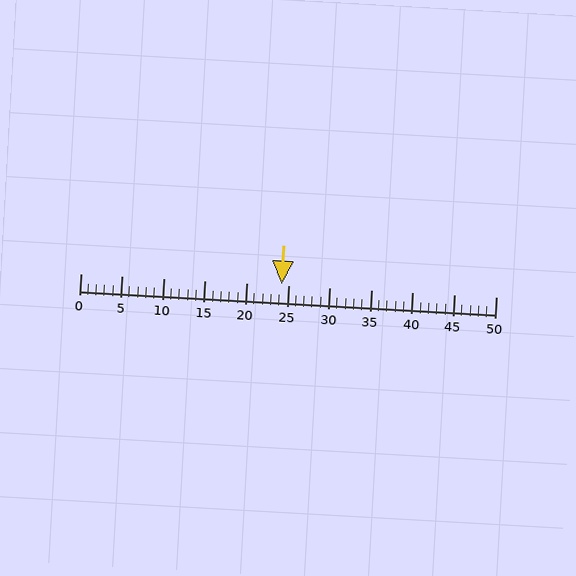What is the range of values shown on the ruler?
The ruler shows values from 0 to 50.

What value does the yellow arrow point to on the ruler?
The yellow arrow points to approximately 24.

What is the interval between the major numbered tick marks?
The major tick marks are spaced 5 units apart.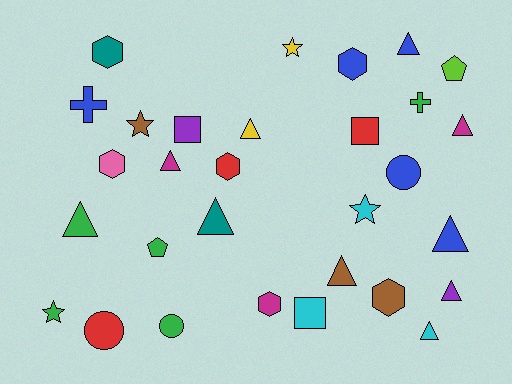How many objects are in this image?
There are 30 objects.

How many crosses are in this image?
There are 2 crosses.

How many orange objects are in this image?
There are no orange objects.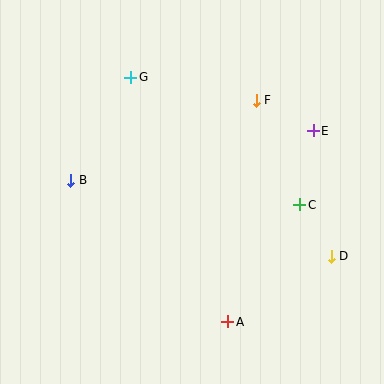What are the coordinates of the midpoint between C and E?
The midpoint between C and E is at (307, 168).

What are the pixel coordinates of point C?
Point C is at (300, 205).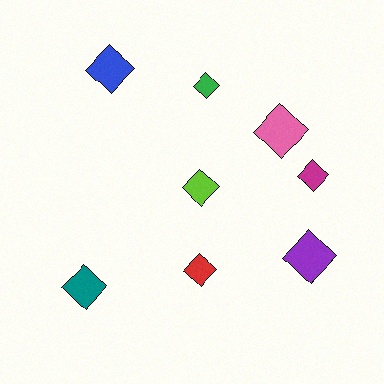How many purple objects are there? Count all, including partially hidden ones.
There is 1 purple object.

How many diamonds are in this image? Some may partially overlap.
There are 8 diamonds.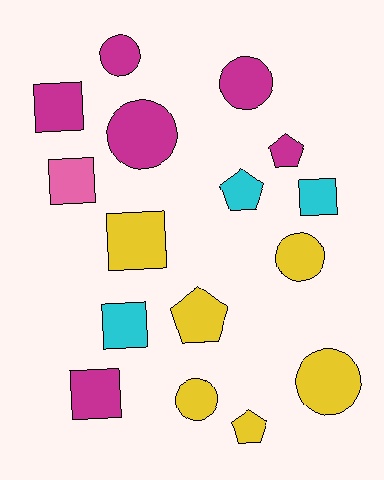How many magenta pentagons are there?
There is 1 magenta pentagon.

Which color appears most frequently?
Magenta, with 6 objects.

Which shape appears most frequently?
Square, with 6 objects.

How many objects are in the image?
There are 16 objects.